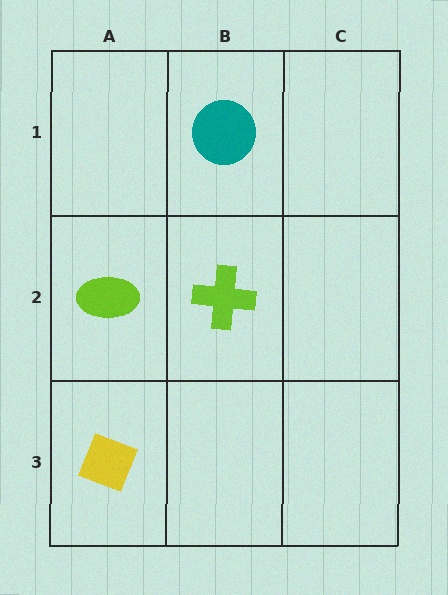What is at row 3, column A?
A yellow diamond.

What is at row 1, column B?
A teal circle.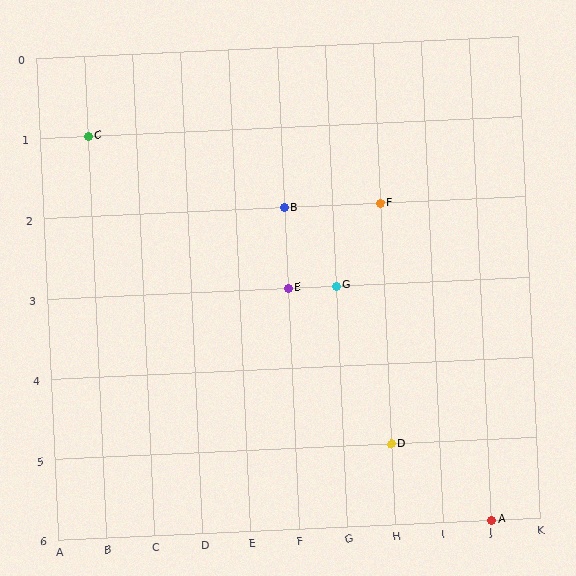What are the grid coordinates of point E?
Point E is at grid coordinates (F, 3).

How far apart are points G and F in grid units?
Points G and F are 1 column and 1 row apart (about 1.4 grid units diagonally).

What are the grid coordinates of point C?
Point C is at grid coordinates (B, 1).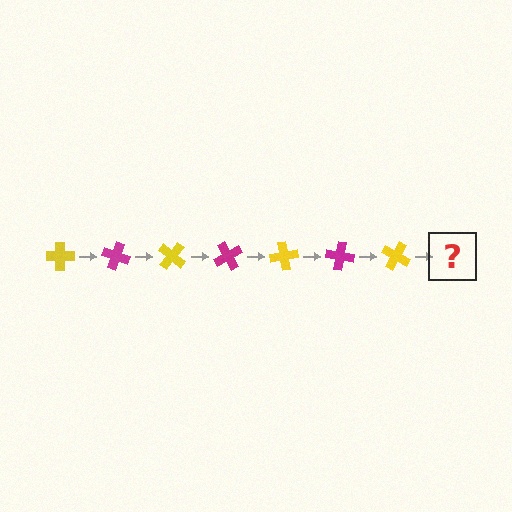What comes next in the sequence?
The next element should be a magenta cross, rotated 140 degrees from the start.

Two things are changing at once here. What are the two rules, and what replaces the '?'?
The two rules are that it rotates 20 degrees each step and the color cycles through yellow and magenta. The '?' should be a magenta cross, rotated 140 degrees from the start.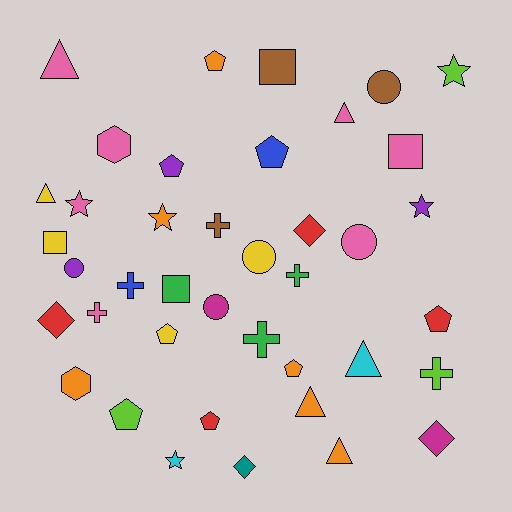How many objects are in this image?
There are 40 objects.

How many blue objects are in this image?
There are 2 blue objects.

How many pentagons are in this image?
There are 8 pentagons.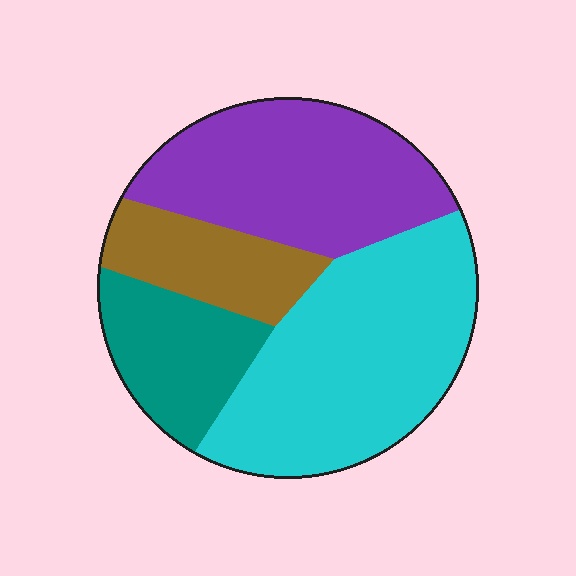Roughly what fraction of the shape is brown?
Brown takes up less than a quarter of the shape.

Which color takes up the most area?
Cyan, at roughly 40%.